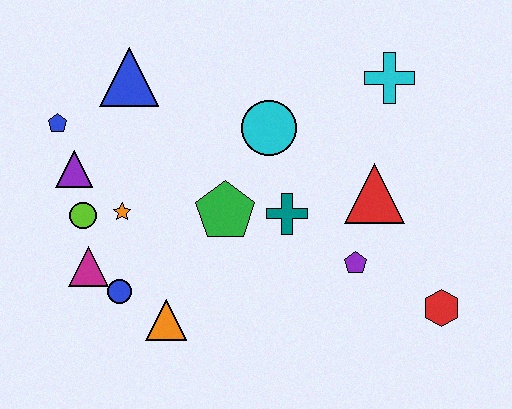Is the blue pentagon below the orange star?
No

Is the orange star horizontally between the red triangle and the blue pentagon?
Yes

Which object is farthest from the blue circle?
The cyan cross is farthest from the blue circle.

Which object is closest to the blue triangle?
The blue pentagon is closest to the blue triangle.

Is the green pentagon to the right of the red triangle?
No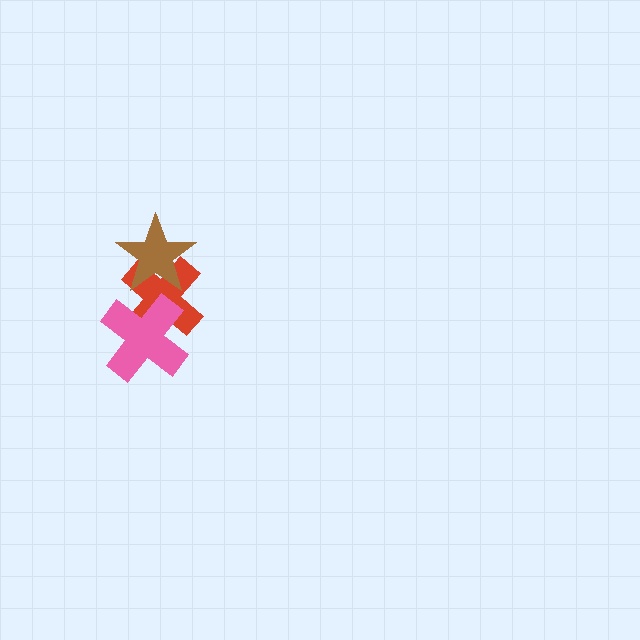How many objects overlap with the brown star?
1 object overlaps with the brown star.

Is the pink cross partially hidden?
No, no other shape covers it.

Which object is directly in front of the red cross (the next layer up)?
The brown star is directly in front of the red cross.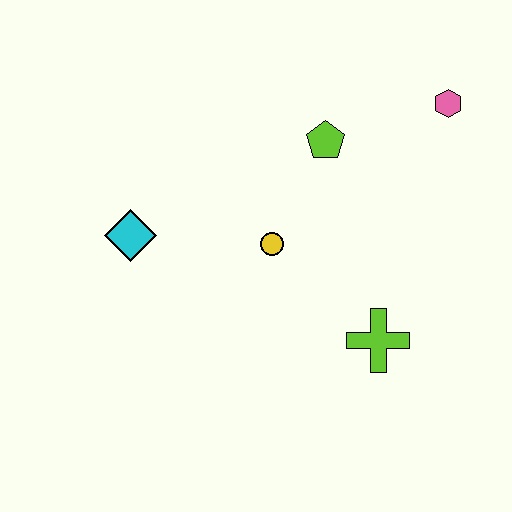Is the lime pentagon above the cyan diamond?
Yes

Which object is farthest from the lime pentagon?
The cyan diamond is farthest from the lime pentagon.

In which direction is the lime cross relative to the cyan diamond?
The lime cross is to the right of the cyan diamond.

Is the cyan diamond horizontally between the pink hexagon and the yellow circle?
No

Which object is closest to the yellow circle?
The lime pentagon is closest to the yellow circle.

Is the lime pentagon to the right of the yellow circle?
Yes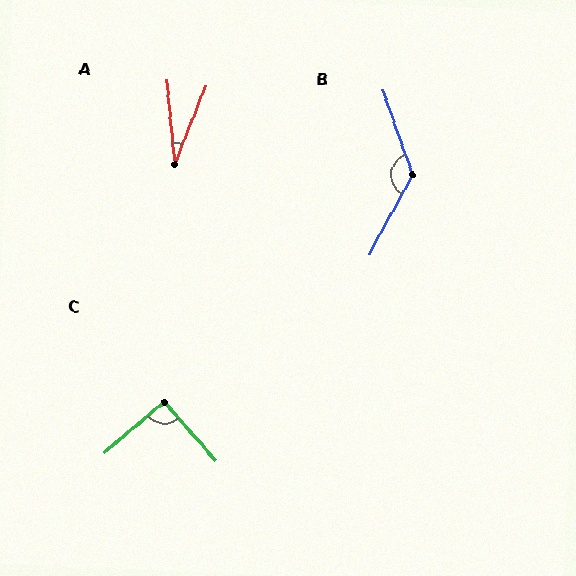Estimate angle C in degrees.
Approximately 91 degrees.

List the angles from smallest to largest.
A (27°), C (91°), B (132°).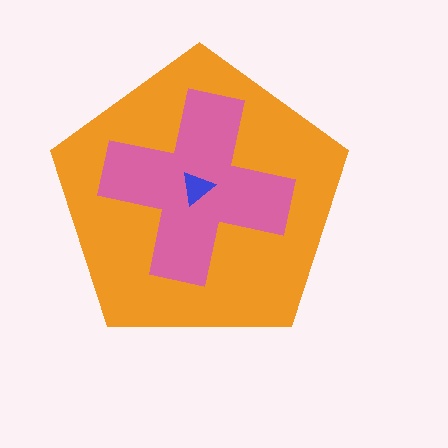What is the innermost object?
The blue triangle.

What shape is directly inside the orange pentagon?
The pink cross.